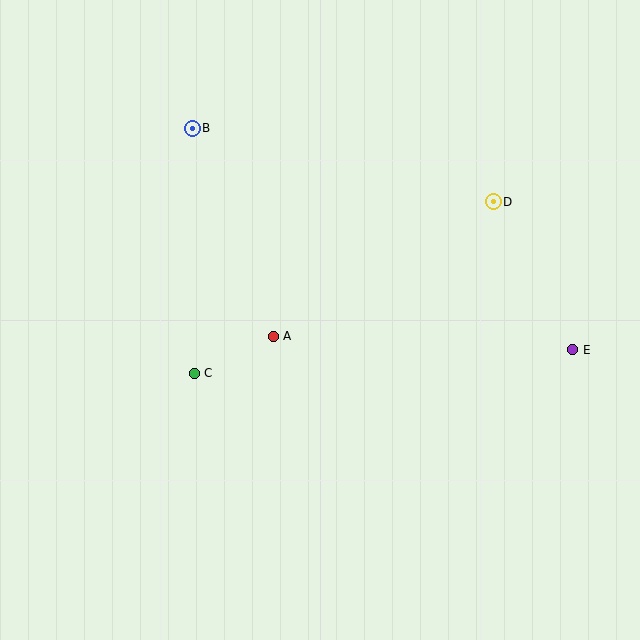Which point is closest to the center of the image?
Point A at (273, 336) is closest to the center.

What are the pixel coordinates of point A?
Point A is at (273, 336).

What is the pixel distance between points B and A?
The distance between B and A is 223 pixels.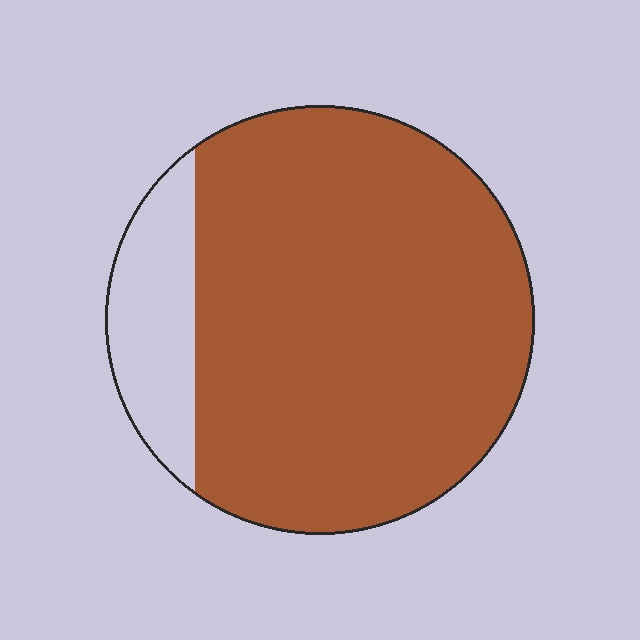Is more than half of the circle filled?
Yes.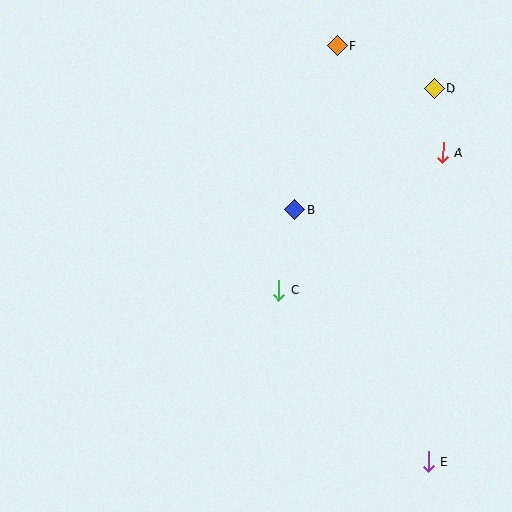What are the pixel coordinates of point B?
Point B is at (295, 210).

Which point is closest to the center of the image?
Point C at (279, 290) is closest to the center.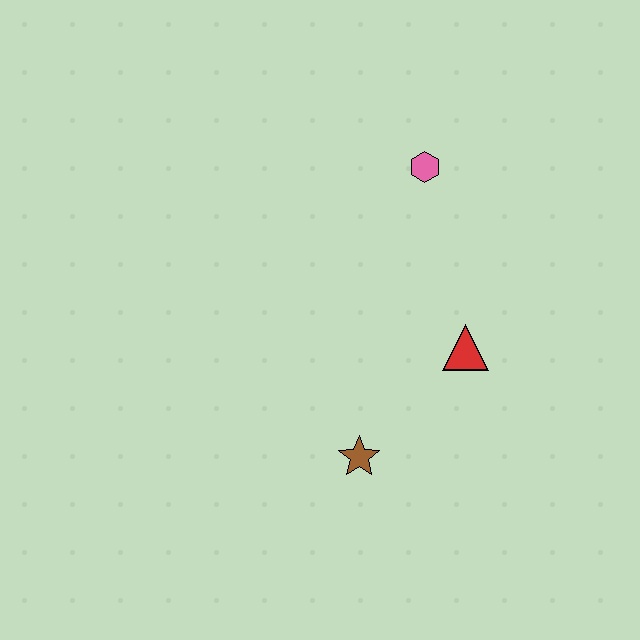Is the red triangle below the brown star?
No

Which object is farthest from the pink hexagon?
The brown star is farthest from the pink hexagon.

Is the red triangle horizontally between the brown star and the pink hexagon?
No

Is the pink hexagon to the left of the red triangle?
Yes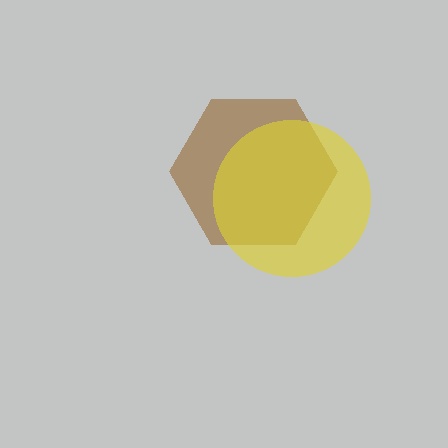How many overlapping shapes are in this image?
There are 2 overlapping shapes in the image.